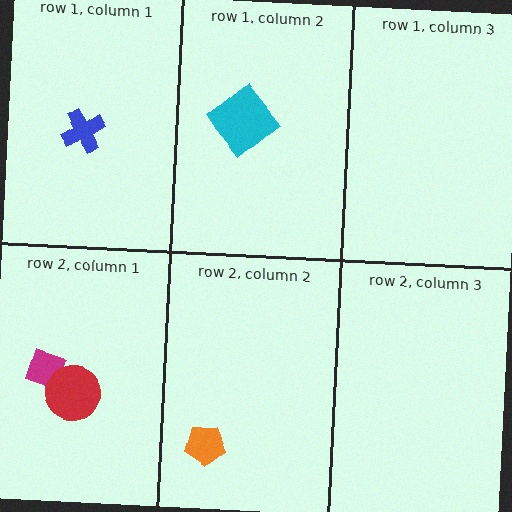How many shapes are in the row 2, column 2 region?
1.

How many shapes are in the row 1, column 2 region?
1.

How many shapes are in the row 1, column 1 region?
1.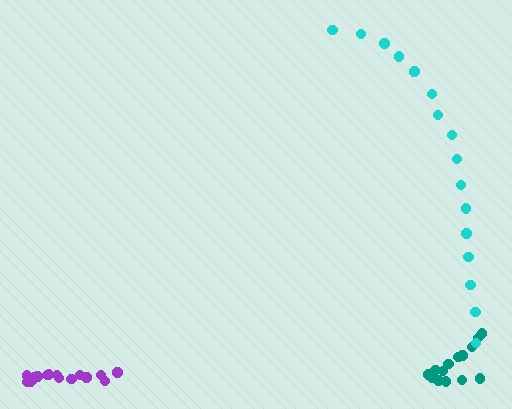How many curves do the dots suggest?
There are 3 distinct paths.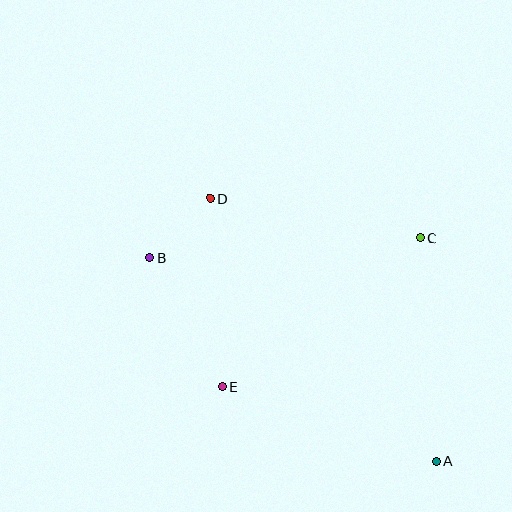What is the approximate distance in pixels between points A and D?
The distance between A and D is approximately 346 pixels.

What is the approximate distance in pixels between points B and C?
The distance between B and C is approximately 271 pixels.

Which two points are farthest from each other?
Points A and B are farthest from each other.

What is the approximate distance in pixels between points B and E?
The distance between B and E is approximately 148 pixels.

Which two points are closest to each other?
Points B and D are closest to each other.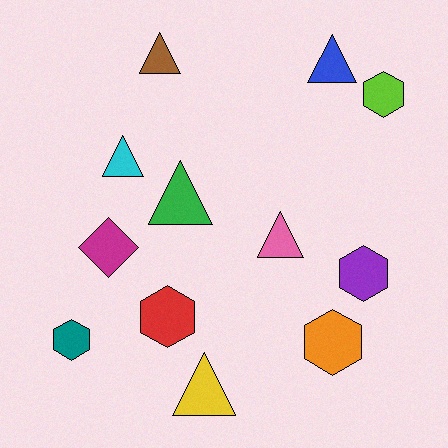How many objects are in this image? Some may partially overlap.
There are 12 objects.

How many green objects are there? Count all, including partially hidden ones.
There is 1 green object.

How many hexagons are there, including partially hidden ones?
There are 5 hexagons.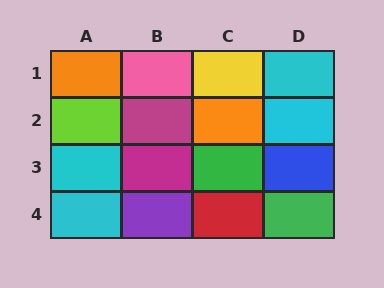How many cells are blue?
1 cell is blue.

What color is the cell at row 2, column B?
Magenta.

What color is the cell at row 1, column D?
Cyan.